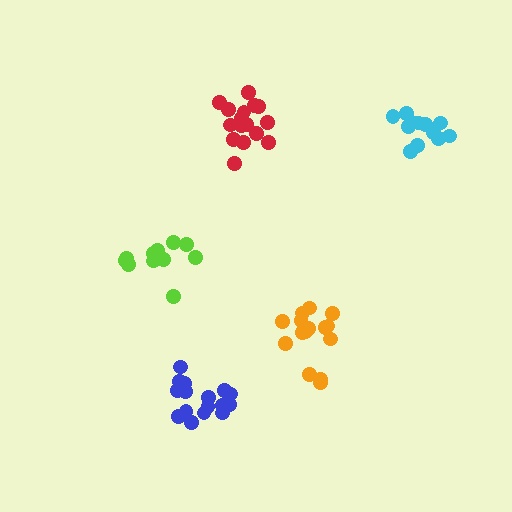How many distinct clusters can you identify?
There are 5 distinct clusters.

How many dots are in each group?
Group 1: 15 dots, Group 2: 12 dots, Group 3: 16 dots, Group 4: 12 dots, Group 5: 16 dots (71 total).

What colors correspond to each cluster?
The clusters are colored: orange, cyan, red, lime, blue.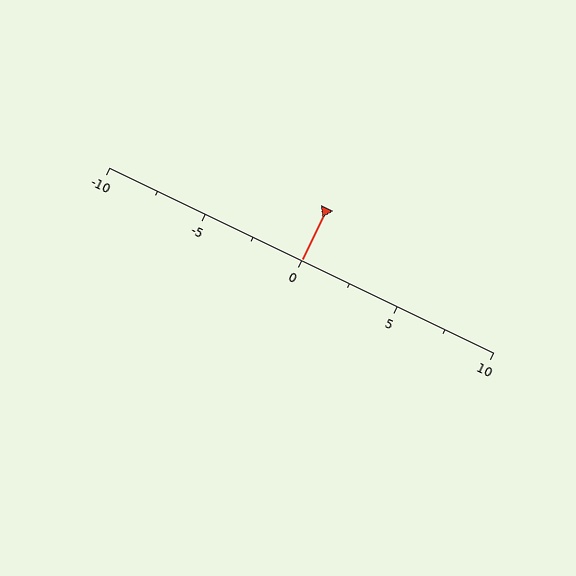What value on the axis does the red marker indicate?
The marker indicates approximately 0.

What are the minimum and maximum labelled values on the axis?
The axis runs from -10 to 10.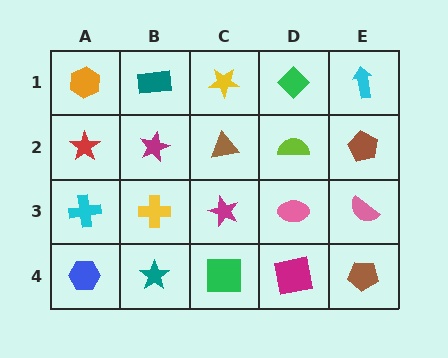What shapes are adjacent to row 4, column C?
A magenta star (row 3, column C), a teal star (row 4, column B), a magenta square (row 4, column D).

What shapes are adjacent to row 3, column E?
A brown pentagon (row 2, column E), a brown pentagon (row 4, column E), a pink ellipse (row 3, column D).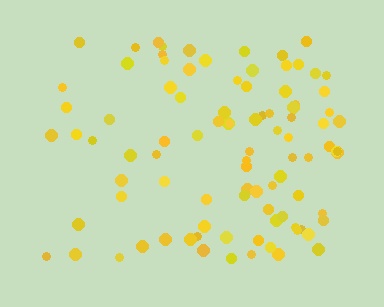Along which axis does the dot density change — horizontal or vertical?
Horizontal.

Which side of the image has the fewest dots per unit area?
The left.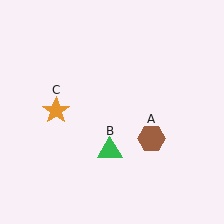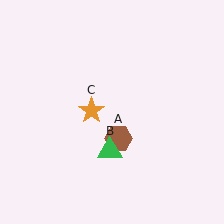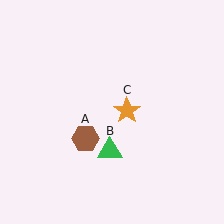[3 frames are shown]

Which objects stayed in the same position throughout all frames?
Green triangle (object B) remained stationary.